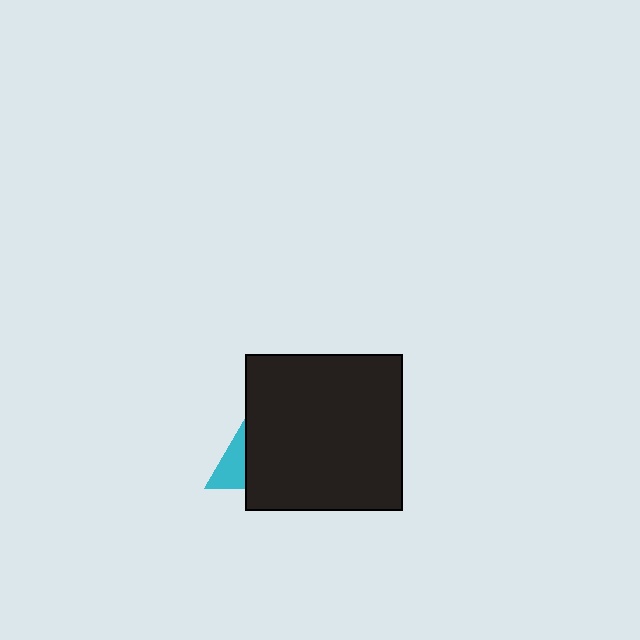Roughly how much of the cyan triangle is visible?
A small part of it is visible (roughly 40%).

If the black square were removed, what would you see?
You would see the complete cyan triangle.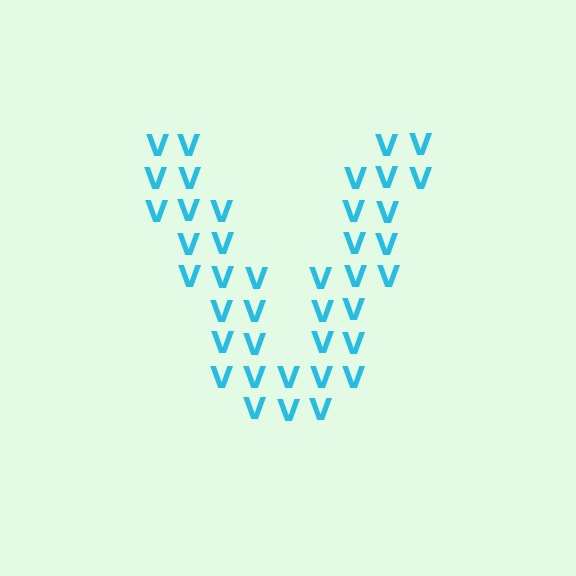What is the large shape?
The large shape is the letter V.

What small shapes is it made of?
It is made of small letter V's.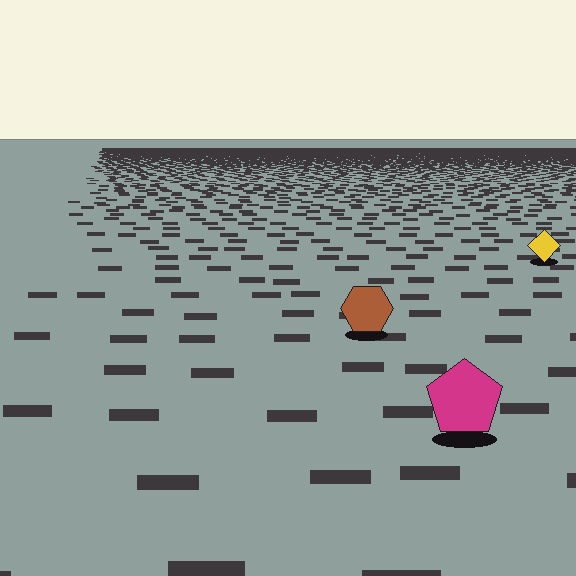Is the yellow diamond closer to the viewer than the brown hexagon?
No. The brown hexagon is closer — you can tell from the texture gradient: the ground texture is coarser near it.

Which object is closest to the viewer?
The magenta pentagon is closest. The texture marks near it are larger and more spread out.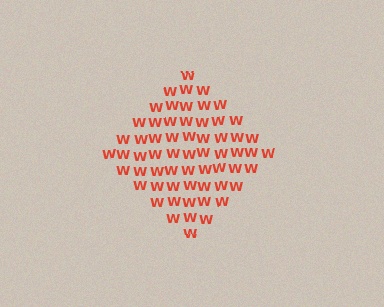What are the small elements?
The small elements are letter W's.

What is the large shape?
The large shape is a diamond.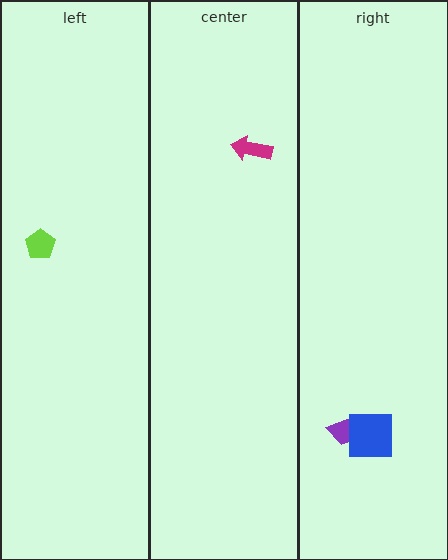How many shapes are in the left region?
1.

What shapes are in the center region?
The magenta arrow.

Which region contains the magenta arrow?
The center region.